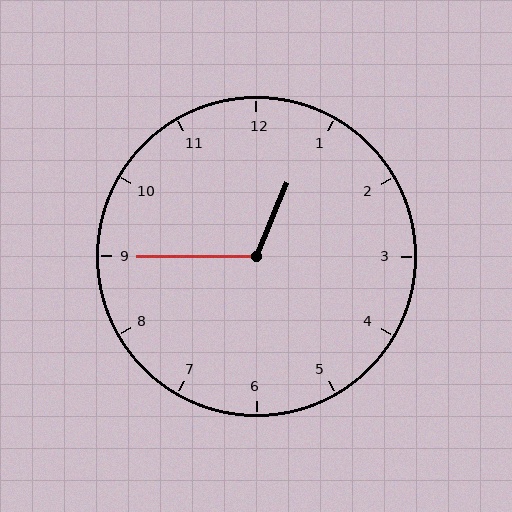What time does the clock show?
12:45.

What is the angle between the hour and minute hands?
Approximately 112 degrees.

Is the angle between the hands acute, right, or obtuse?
It is obtuse.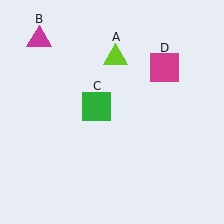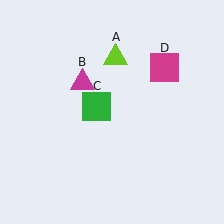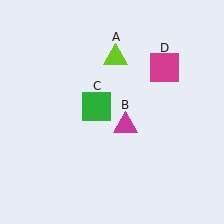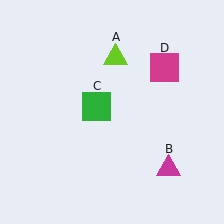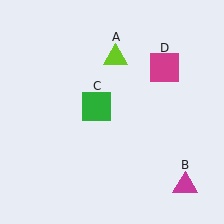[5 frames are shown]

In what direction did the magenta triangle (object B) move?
The magenta triangle (object B) moved down and to the right.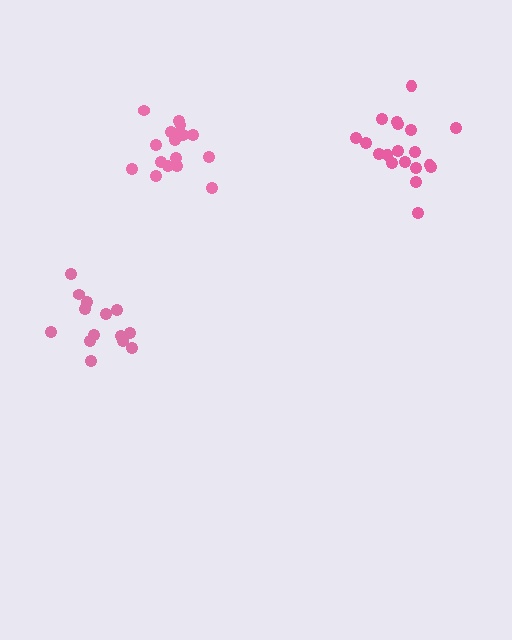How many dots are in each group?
Group 1: 15 dots, Group 2: 19 dots, Group 3: 17 dots (51 total).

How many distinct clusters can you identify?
There are 3 distinct clusters.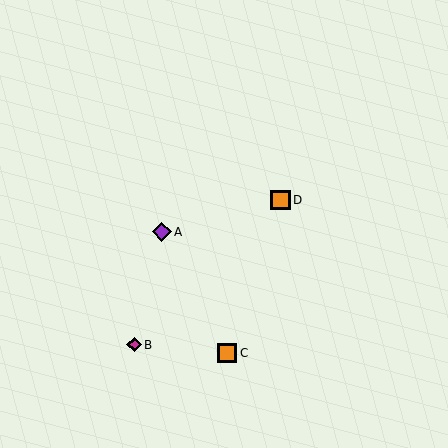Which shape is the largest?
The orange square (labeled C) is the largest.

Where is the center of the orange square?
The center of the orange square is at (227, 353).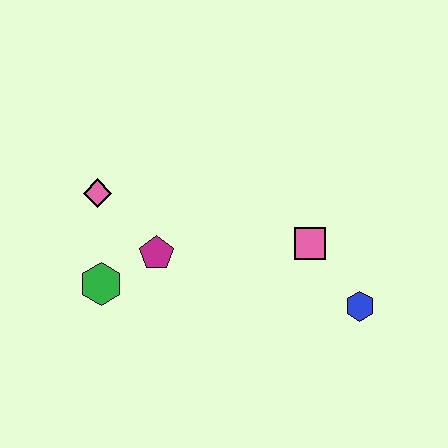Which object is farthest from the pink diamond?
The blue hexagon is farthest from the pink diamond.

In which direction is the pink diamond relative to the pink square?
The pink diamond is to the left of the pink square.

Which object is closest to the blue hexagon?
The pink square is closest to the blue hexagon.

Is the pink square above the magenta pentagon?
Yes